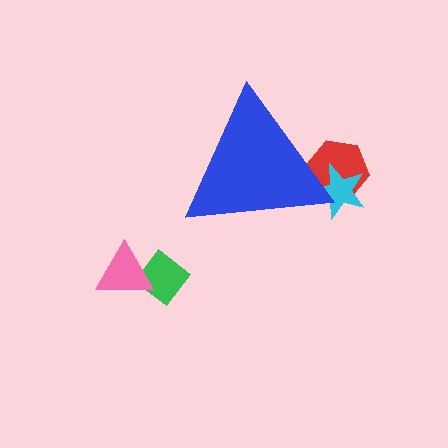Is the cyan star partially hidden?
Yes, the cyan star is partially hidden behind the blue triangle.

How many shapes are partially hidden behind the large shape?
2 shapes are partially hidden.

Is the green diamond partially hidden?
No, the green diamond is fully visible.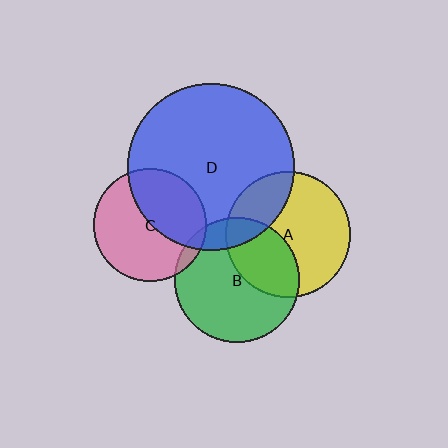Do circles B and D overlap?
Yes.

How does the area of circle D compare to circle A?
Approximately 1.8 times.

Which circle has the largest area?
Circle D (blue).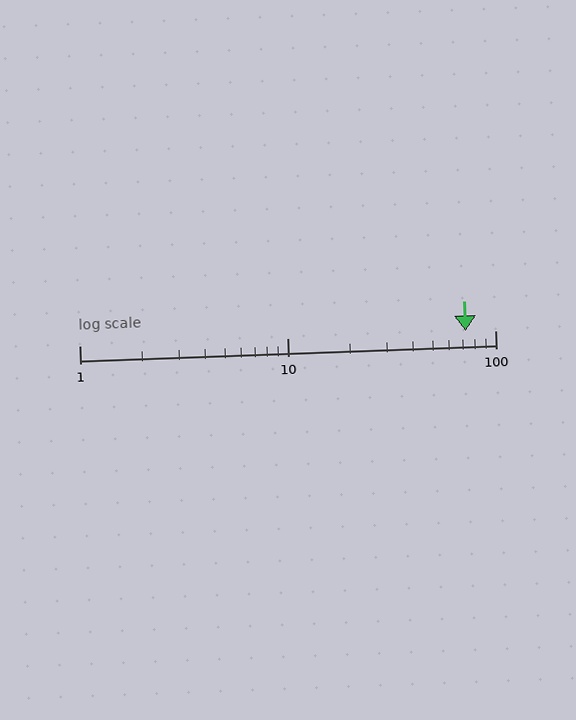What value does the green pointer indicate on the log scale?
The pointer indicates approximately 72.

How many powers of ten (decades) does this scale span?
The scale spans 2 decades, from 1 to 100.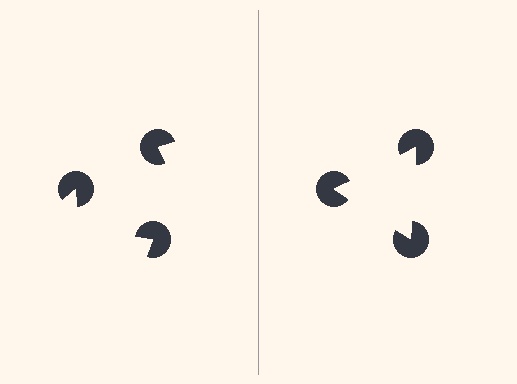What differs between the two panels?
The pac-man discs are positioned identically on both sides; only the wedge orientations differ. On the right they align to a triangle; on the left they are misaligned.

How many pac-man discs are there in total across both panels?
6 — 3 on each side.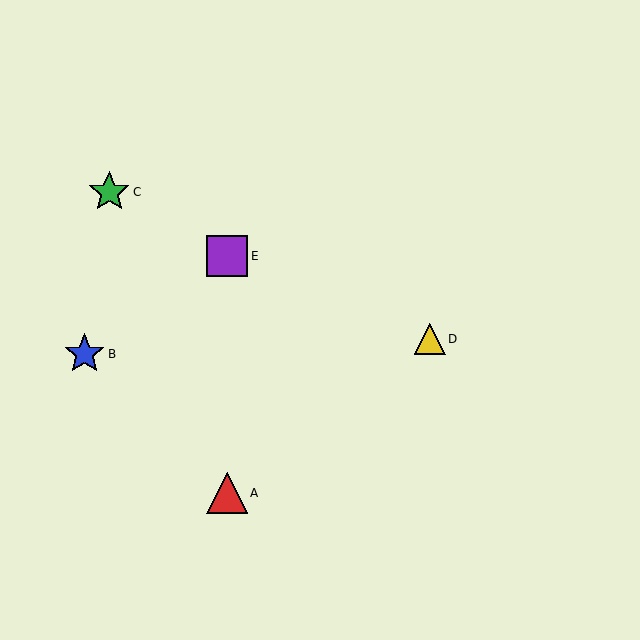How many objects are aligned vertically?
2 objects (A, E) are aligned vertically.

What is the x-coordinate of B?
Object B is at x≈84.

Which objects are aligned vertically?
Objects A, E are aligned vertically.